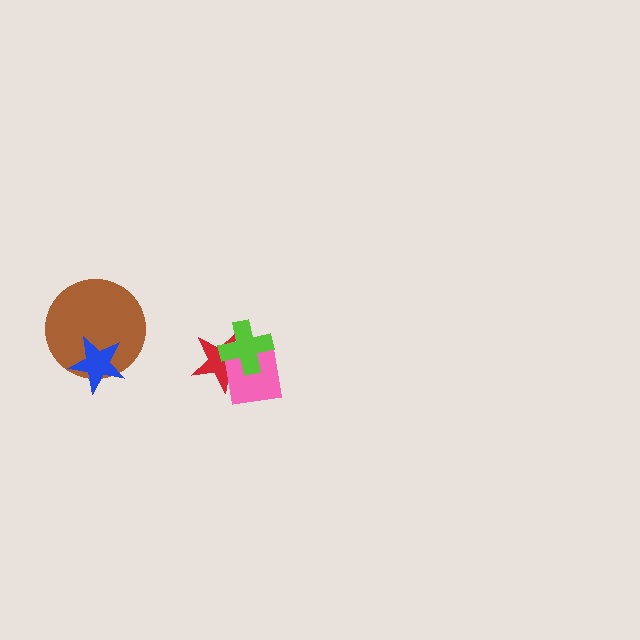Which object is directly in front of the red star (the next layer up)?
The pink square is directly in front of the red star.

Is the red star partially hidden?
Yes, it is partially covered by another shape.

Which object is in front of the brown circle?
The blue star is in front of the brown circle.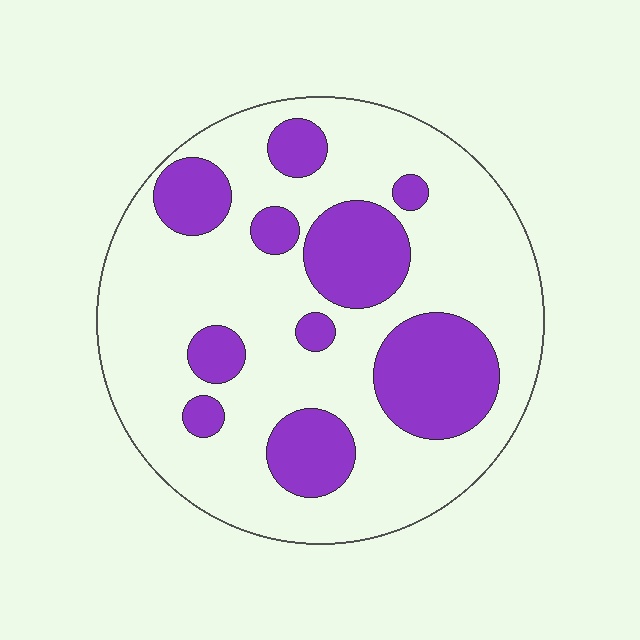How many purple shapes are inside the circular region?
10.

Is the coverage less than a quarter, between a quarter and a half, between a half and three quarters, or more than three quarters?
Between a quarter and a half.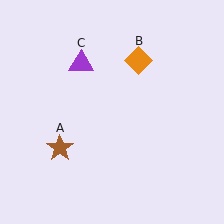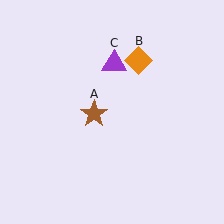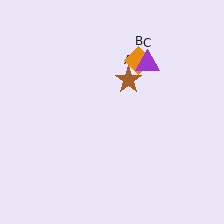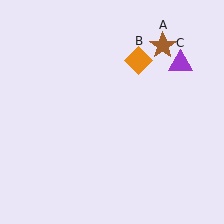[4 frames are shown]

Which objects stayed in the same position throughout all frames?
Orange diamond (object B) remained stationary.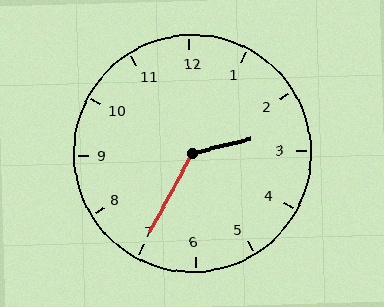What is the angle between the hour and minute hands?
Approximately 132 degrees.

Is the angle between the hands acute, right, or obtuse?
It is obtuse.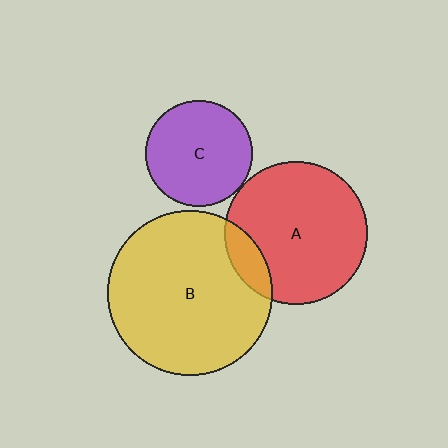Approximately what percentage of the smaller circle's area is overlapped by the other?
Approximately 15%.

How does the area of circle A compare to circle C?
Approximately 1.8 times.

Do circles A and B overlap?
Yes.